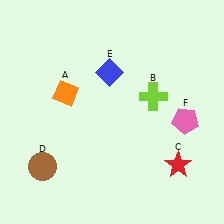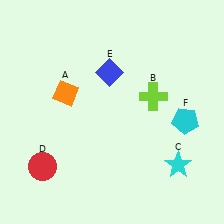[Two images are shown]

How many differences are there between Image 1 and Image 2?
There are 3 differences between the two images.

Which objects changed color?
C changed from red to cyan. D changed from brown to red. F changed from pink to cyan.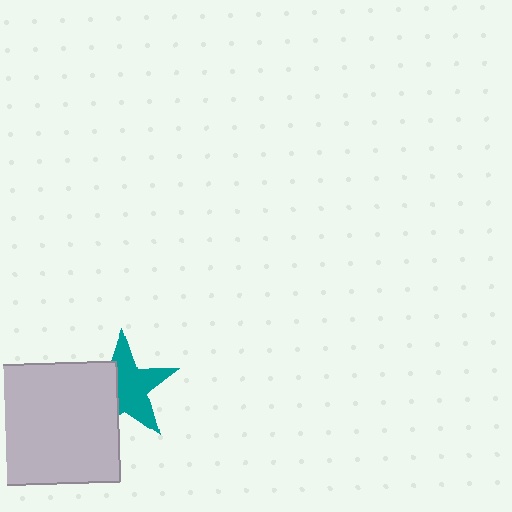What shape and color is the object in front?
The object in front is a light gray square.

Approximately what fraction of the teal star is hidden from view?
Roughly 37% of the teal star is hidden behind the light gray square.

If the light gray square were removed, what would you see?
You would see the complete teal star.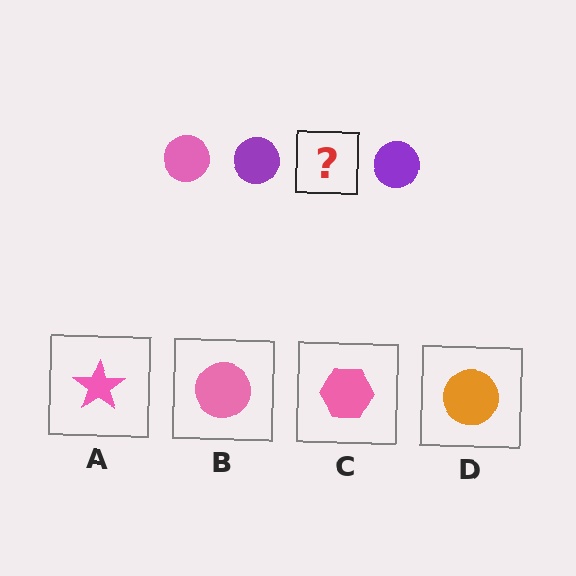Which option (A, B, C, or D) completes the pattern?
B.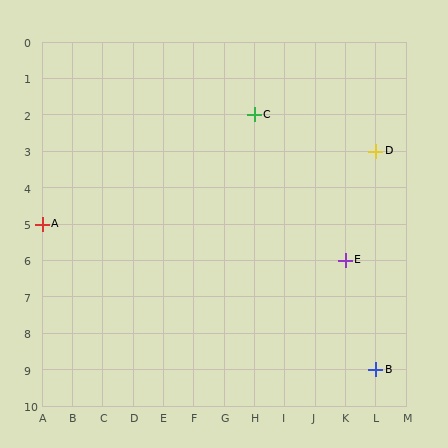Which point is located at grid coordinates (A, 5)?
Point A is at (A, 5).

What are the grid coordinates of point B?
Point B is at grid coordinates (L, 9).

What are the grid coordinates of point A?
Point A is at grid coordinates (A, 5).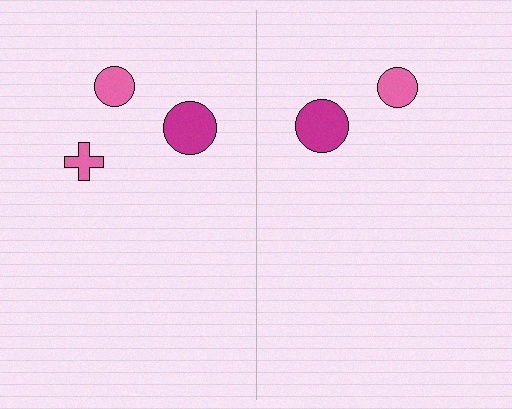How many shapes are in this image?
There are 5 shapes in this image.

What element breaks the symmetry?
A pink cross is missing from the right side.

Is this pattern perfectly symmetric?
No, the pattern is not perfectly symmetric. A pink cross is missing from the right side.